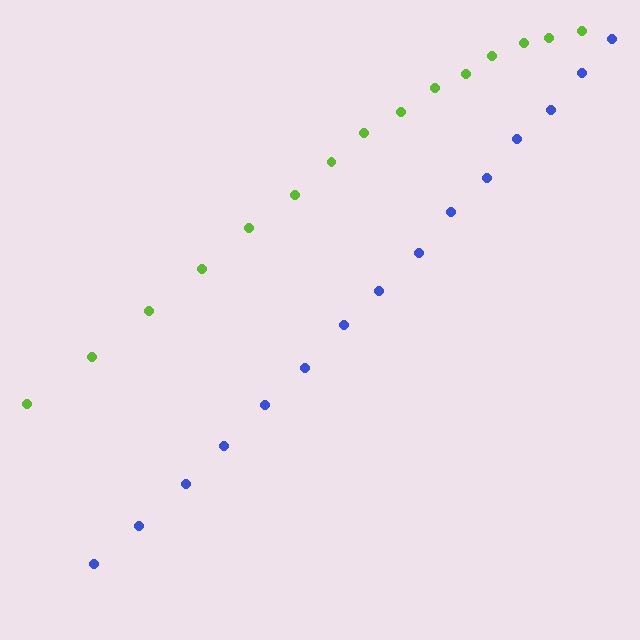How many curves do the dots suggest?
There are 2 distinct paths.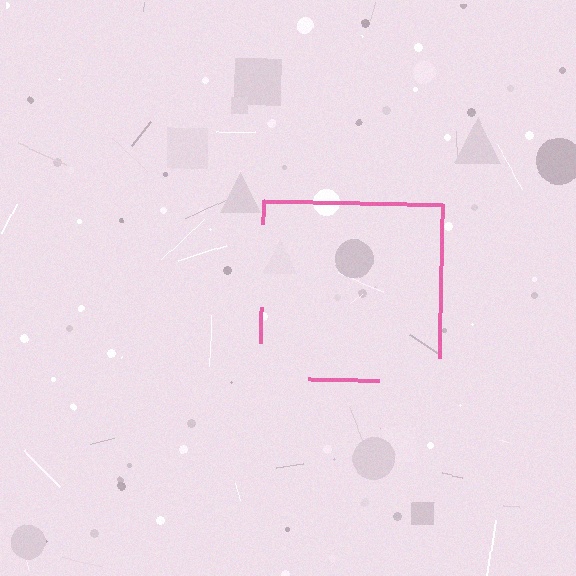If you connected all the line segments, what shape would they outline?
They would outline a square.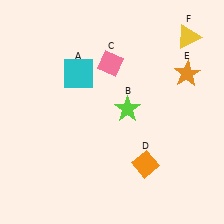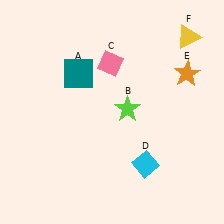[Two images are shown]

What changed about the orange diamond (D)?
In Image 1, D is orange. In Image 2, it changed to cyan.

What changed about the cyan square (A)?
In Image 1, A is cyan. In Image 2, it changed to teal.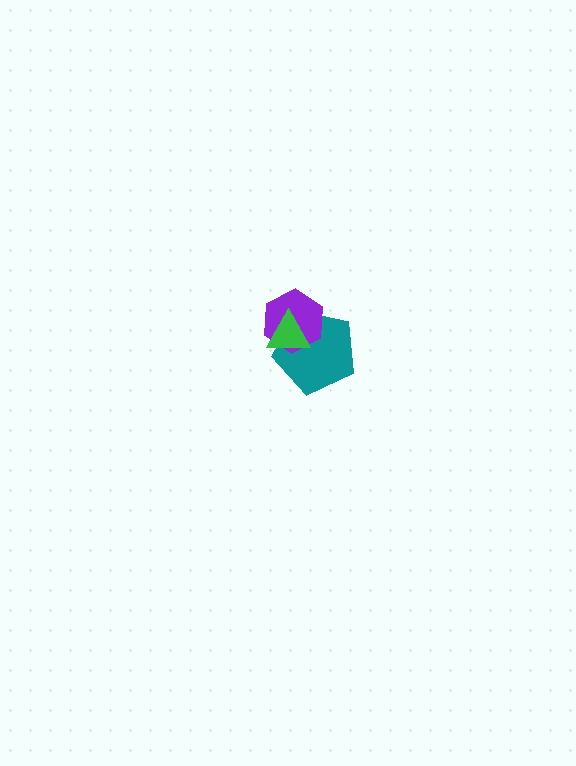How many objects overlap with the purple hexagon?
2 objects overlap with the purple hexagon.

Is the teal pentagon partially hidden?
Yes, it is partially covered by another shape.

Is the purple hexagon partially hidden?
Yes, it is partially covered by another shape.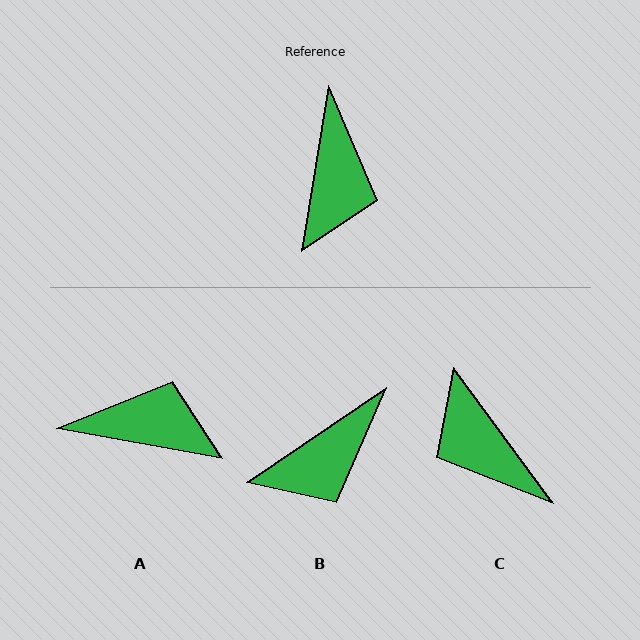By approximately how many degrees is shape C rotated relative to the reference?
Approximately 135 degrees clockwise.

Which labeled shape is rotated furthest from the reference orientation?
C, about 135 degrees away.